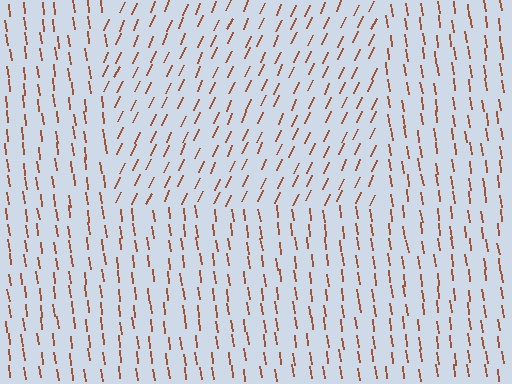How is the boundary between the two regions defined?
The boundary is defined purely by a change in line orientation (approximately 32 degrees difference). All lines are the same color and thickness.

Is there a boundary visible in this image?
Yes, there is a texture boundary formed by a change in line orientation.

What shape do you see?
I see a rectangle.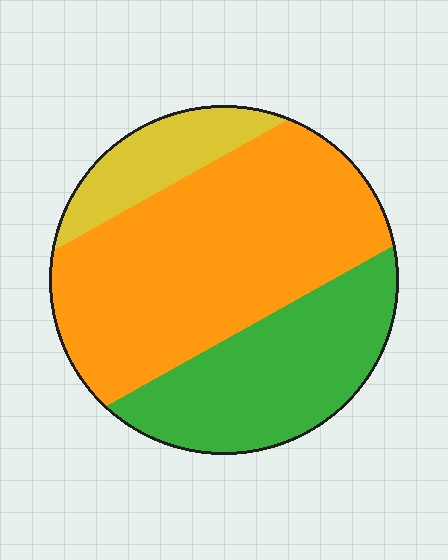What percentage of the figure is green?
Green covers about 30% of the figure.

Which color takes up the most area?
Orange, at roughly 55%.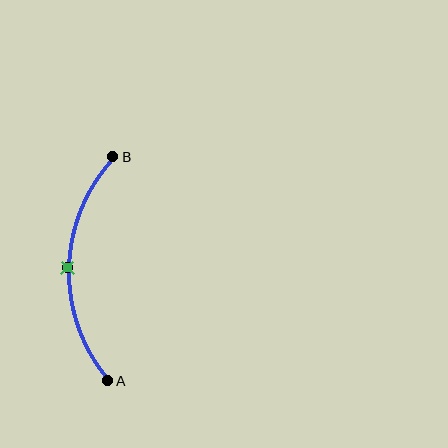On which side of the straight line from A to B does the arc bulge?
The arc bulges to the left of the straight line connecting A and B.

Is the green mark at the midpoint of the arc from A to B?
Yes. The green mark lies on the arc at equal arc-length from both A and B — it is the arc midpoint.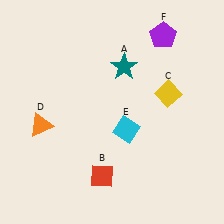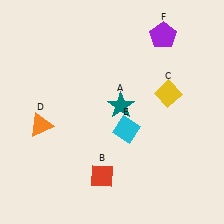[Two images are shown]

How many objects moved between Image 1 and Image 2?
1 object moved between the two images.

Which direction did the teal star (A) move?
The teal star (A) moved down.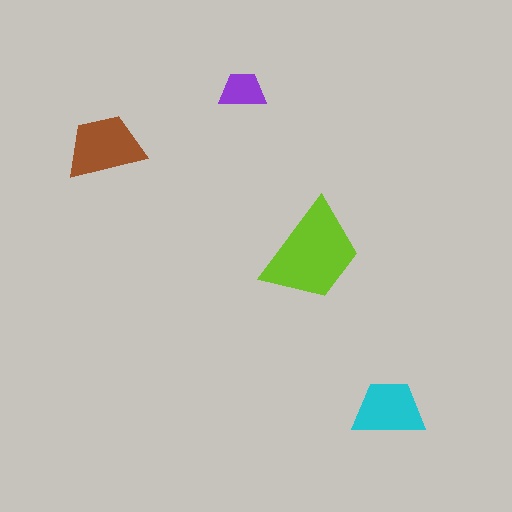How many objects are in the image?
There are 4 objects in the image.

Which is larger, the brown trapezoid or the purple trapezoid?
The brown one.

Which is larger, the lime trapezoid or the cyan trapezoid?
The lime one.